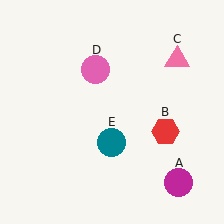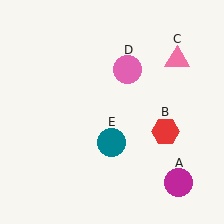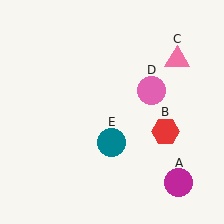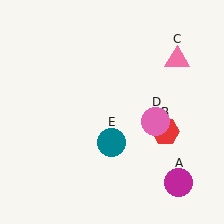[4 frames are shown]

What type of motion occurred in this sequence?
The pink circle (object D) rotated clockwise around the center of the scene.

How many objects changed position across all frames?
1 object changed position: pink circle (object D).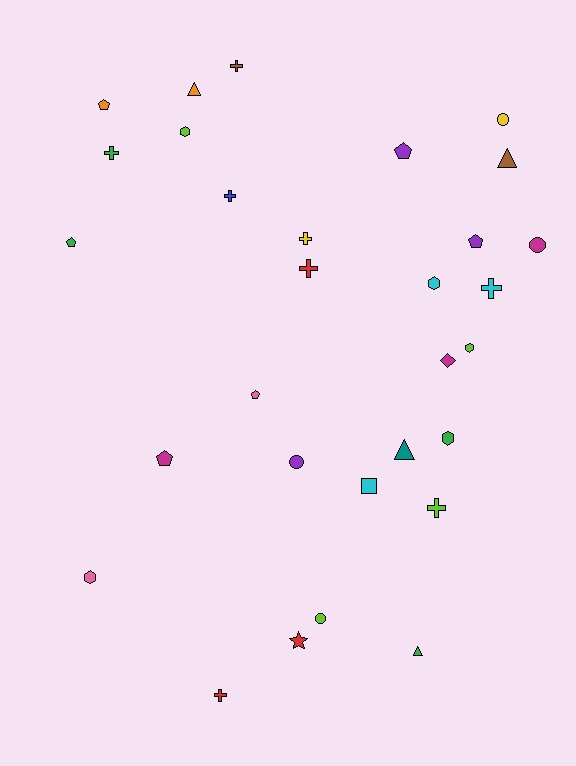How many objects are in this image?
There are 30 objects.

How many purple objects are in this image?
There are 3 purple objects.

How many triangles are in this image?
There are 4 triangles.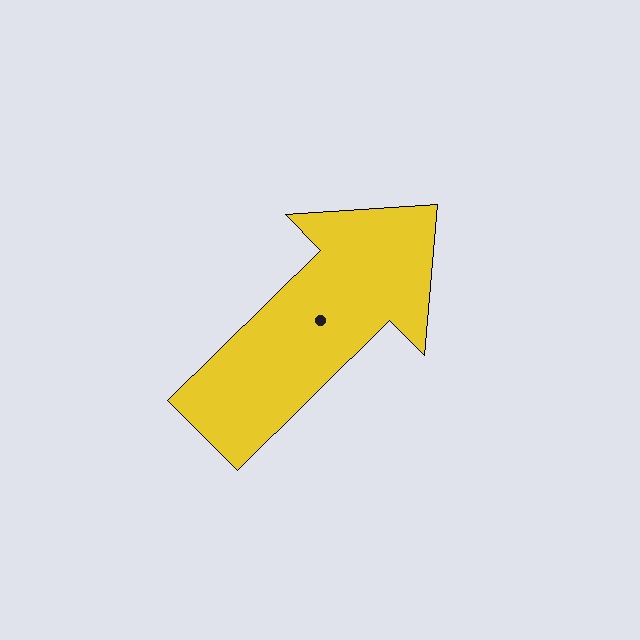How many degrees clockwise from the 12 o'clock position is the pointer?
Approximately 46 degrees.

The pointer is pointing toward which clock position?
Roughly 2 o'clock.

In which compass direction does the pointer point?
Northeast.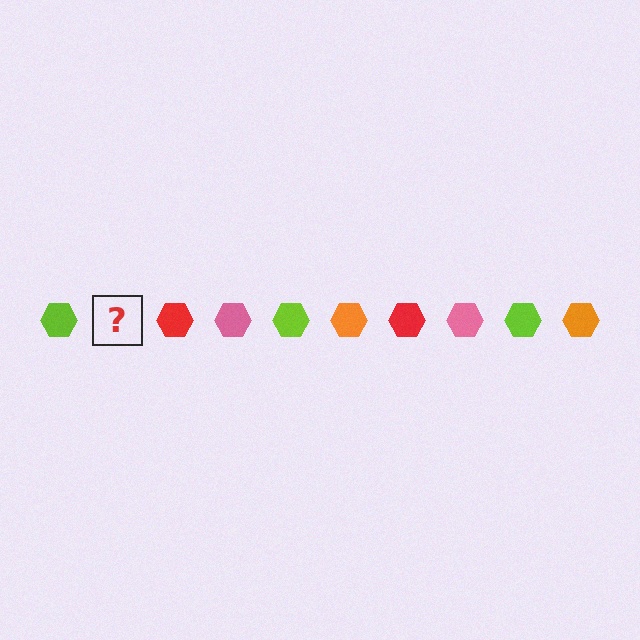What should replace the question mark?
The question mark should be replaced with an orange hexagon.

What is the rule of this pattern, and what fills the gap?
The rule is that the pattern cycles through lime, orange, red, pink hexagons. The gap should be filled with an orange hexagon.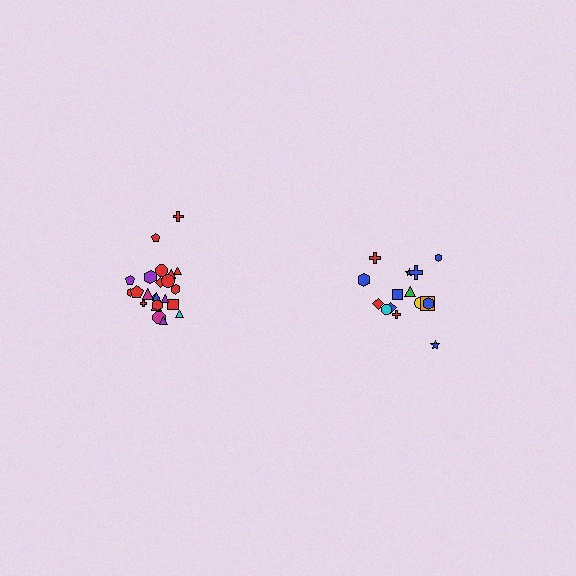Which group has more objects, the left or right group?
The left group.